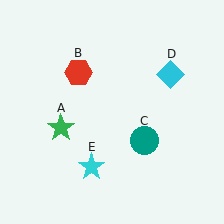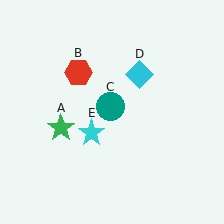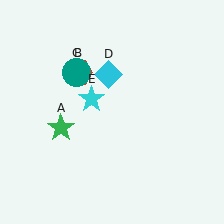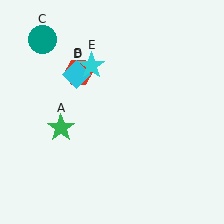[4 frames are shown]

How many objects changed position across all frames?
3 objects changed position: teal circle (object C), cyan diamond (object D), cyan star (object E).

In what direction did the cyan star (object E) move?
The cyan star (object E) moved up.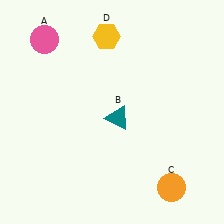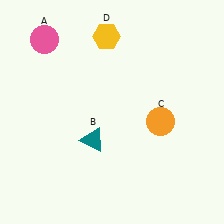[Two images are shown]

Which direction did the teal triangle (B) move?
The teal triangle (B) moved left.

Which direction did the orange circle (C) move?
The orange circle (C) moved up.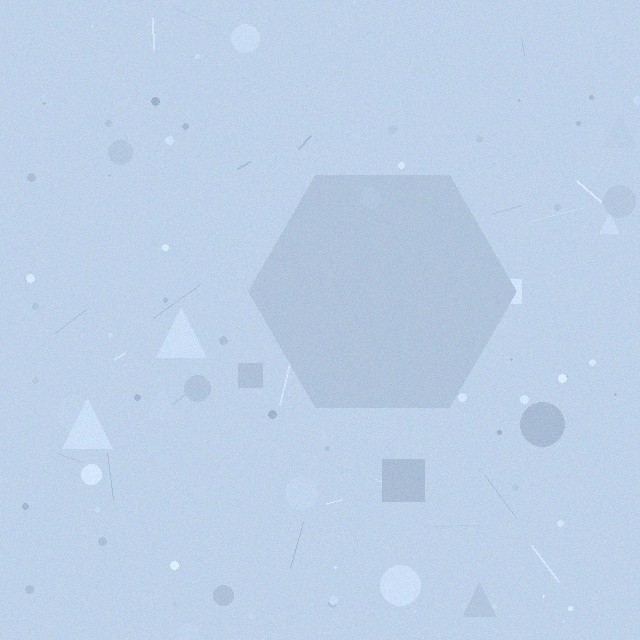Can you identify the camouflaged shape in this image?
The camouflaged shape is a hexagon.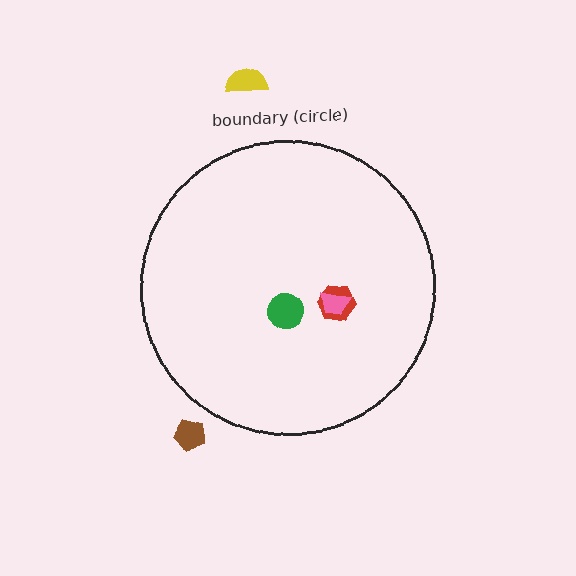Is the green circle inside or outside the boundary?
Inside.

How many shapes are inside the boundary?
3 inside, 2 outside.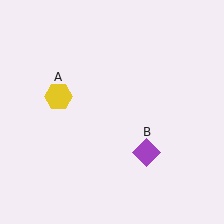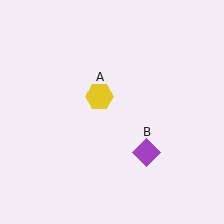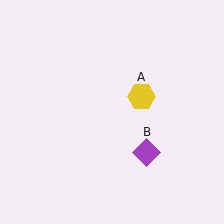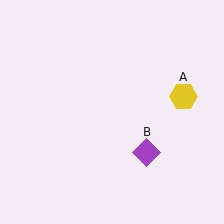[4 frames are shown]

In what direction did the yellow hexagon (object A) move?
The yellow hexagon (object A) moved right.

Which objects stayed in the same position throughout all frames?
Purple diamond (object B) remained stationary.